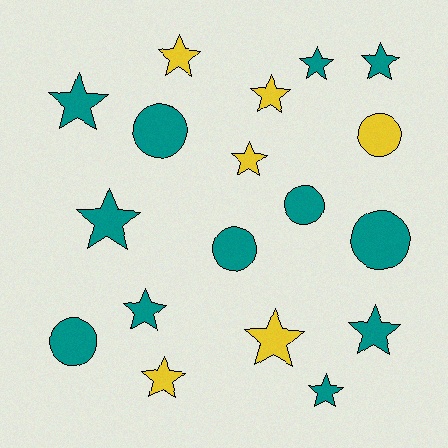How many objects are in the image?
There are 18 objects.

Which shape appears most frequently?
Star, with 12 objects.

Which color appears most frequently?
Teal, with 12 objects.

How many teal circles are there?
There are 5 teal circles.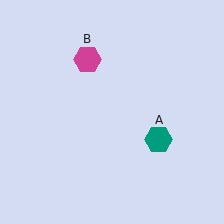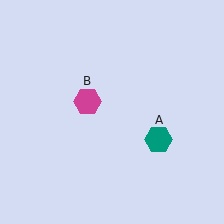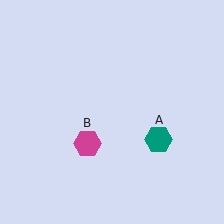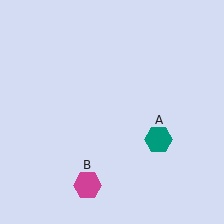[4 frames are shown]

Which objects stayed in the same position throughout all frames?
Teal hexagon (object A) remained stationary.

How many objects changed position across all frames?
1 object changed position: magenta hexagon (object B).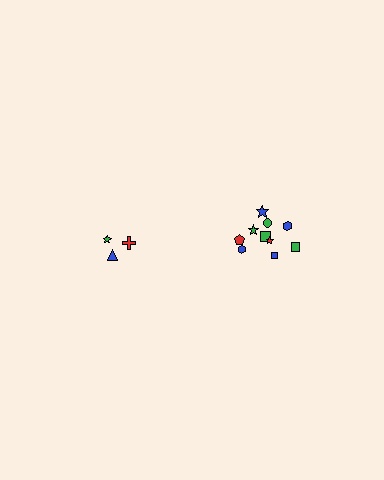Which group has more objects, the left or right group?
The right group.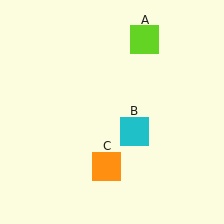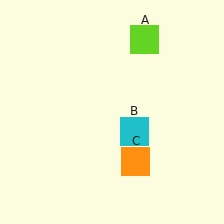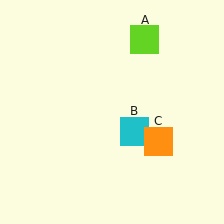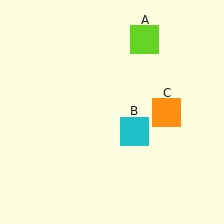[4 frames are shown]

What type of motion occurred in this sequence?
The orange square (object C) rotated counterclockwise around the center of the scene.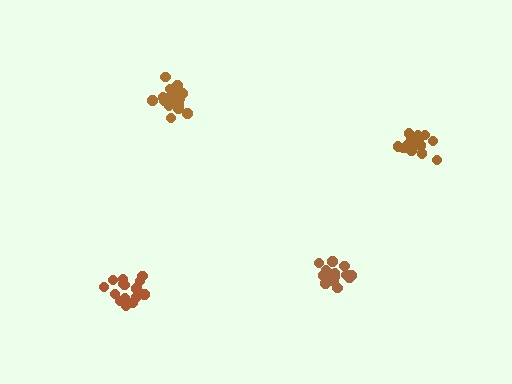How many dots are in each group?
Group 1: 18 dots, Group 2: 20 dots, Group 3: 17 dots, Group 4: 16 dots (71 total).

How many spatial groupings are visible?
There are 4 spatial groupings.